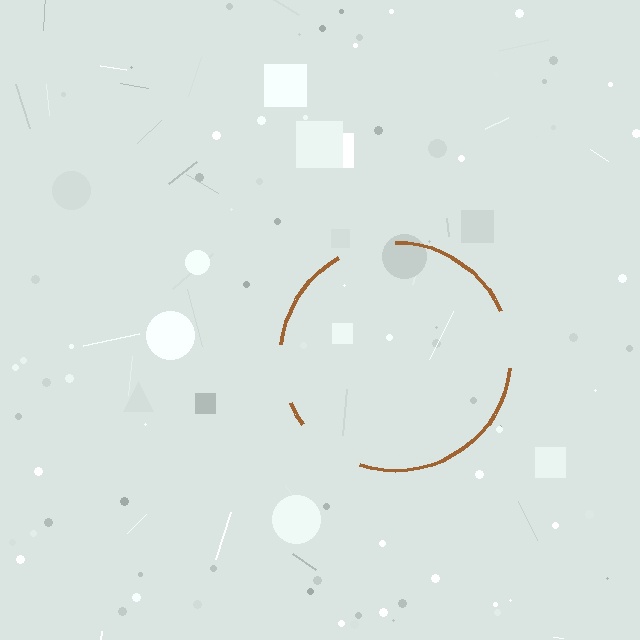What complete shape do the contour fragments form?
The contour fragments form a circle.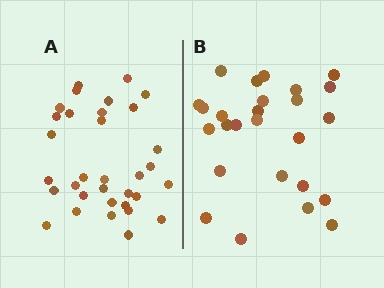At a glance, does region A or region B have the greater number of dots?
Region A (the left region) has more dots.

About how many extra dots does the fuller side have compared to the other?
Region A has roughly 8 or so more dots than region B.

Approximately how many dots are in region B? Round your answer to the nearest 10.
About 30 dots. (The exact count is 26, which rounds to 30.)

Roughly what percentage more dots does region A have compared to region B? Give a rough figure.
About 25% more.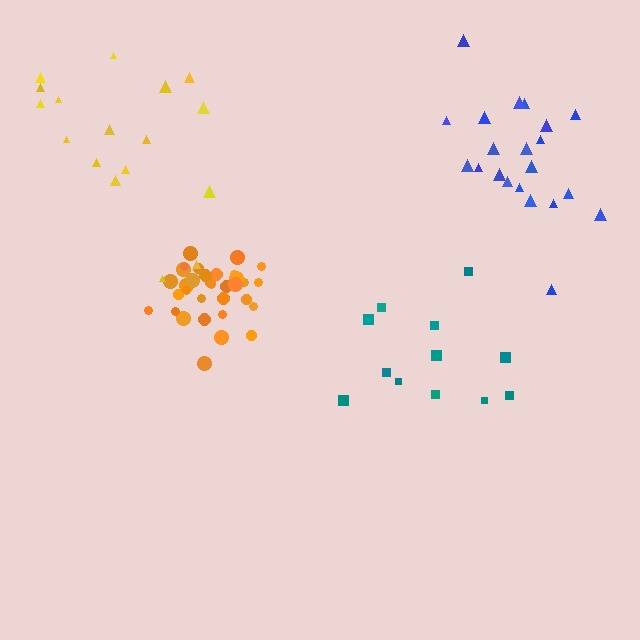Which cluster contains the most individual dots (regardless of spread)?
Orange (35).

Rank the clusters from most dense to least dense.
orange, blue, yellow, teal.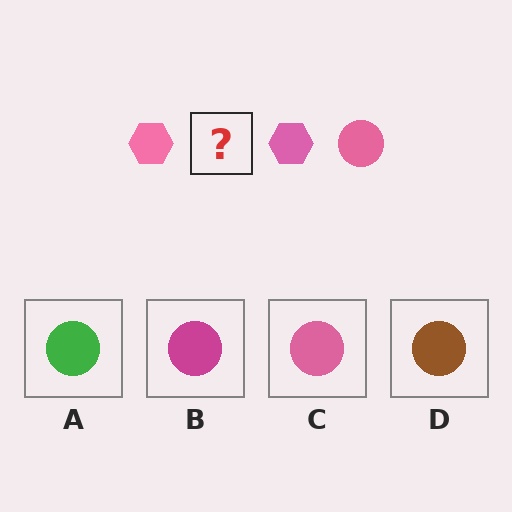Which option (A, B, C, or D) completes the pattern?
C.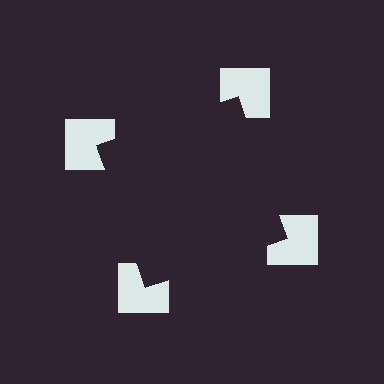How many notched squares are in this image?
There are 4 — one at each vertex of the illusory square.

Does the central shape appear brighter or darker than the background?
It typically appears slightly darker than the background, even though no actual brightness change is drawn.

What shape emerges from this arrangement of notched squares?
An illusory square — its edges are inferred from the aligned wedge cuts in the notched squares, not physically drawn.